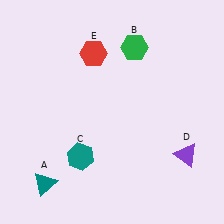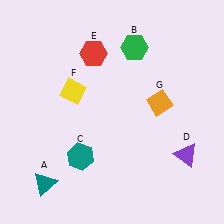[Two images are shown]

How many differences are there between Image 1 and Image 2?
There are 2 differences between the two images.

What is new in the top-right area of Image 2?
An orange diamond (G) was added in the top-right area of Image 2.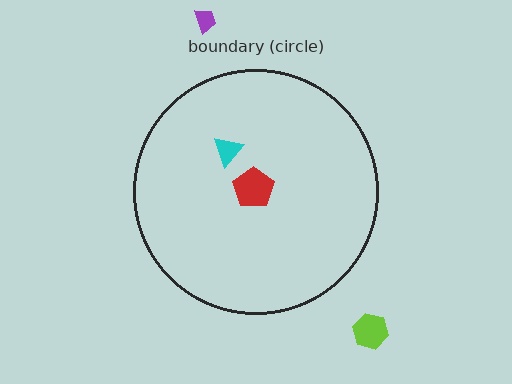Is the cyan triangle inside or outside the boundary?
Inside.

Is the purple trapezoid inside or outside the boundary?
Outside.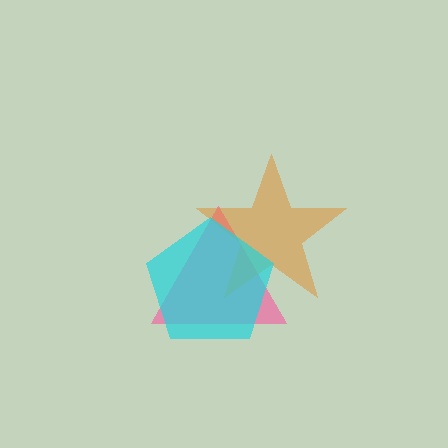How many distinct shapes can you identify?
There are 3 distinct shapes: a pink triangle, an orange star, a cyan pentagon.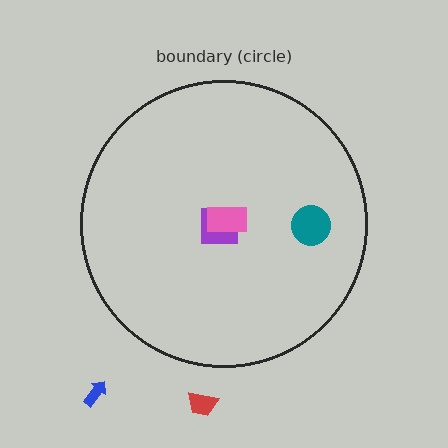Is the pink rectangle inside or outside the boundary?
Inside.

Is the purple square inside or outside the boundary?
Inside.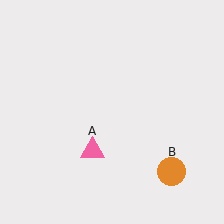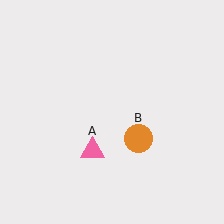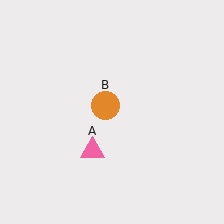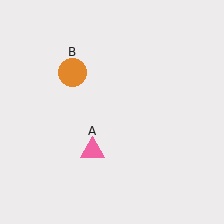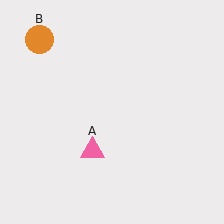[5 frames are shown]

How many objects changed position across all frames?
1 object changed position: orange circle (object B).